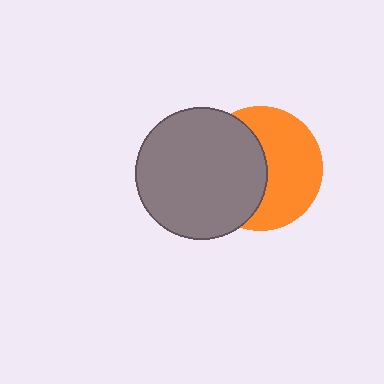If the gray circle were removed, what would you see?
You would see the complete orange circle.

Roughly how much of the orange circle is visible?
About half of it is visible (roughly 54%).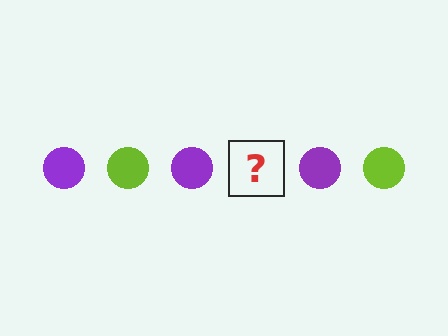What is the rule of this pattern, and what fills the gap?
The rule is that the pattern cycles through purple, lime circles. The gap should be filled with a lime circle.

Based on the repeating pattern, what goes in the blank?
The blank should be a lime circle.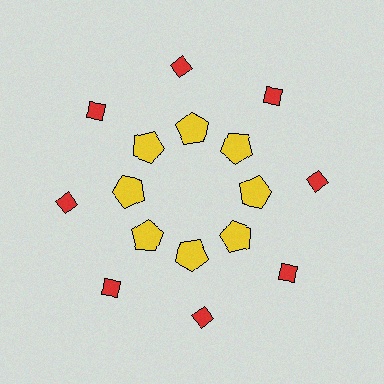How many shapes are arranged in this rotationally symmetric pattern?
There are 16 shapes, arranged in 8 groups of 2.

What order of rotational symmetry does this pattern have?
This pattern has 8-fold rotational symmetry.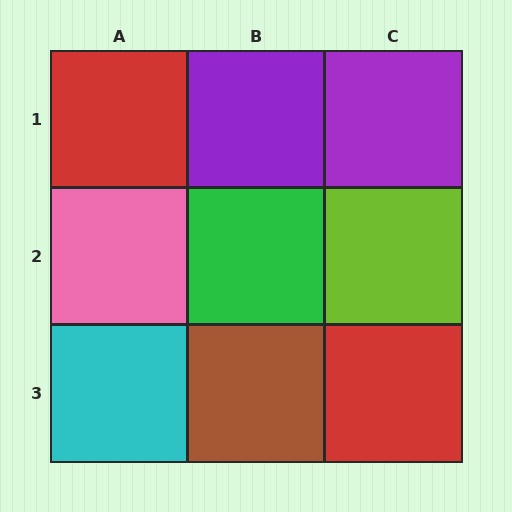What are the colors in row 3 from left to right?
Cyan, brown, red.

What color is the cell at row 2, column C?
Lime.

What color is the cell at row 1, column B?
Purple.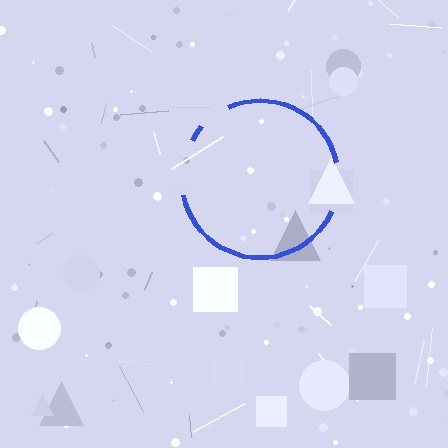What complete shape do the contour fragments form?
The contour fragments form a circle.